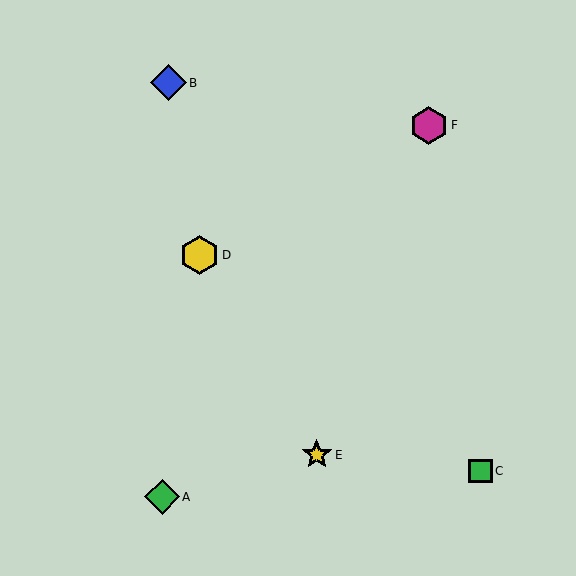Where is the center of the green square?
The center of the green square is at (480, 471).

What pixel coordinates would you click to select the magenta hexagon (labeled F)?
Click at (429, 125) to select the magenta hexagon F.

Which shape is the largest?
The yellow hexagon (labeled D) is the largest.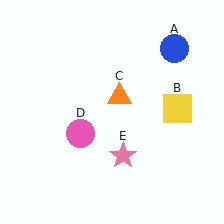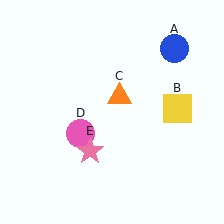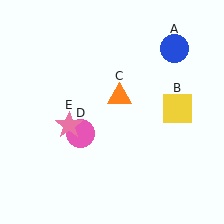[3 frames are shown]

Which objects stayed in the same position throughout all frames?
Blue circle (object A) and yellow square (object B) and orange triangle (object C) and pink circle (object D) remained stationary.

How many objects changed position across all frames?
1 object changed position: pink star (object E).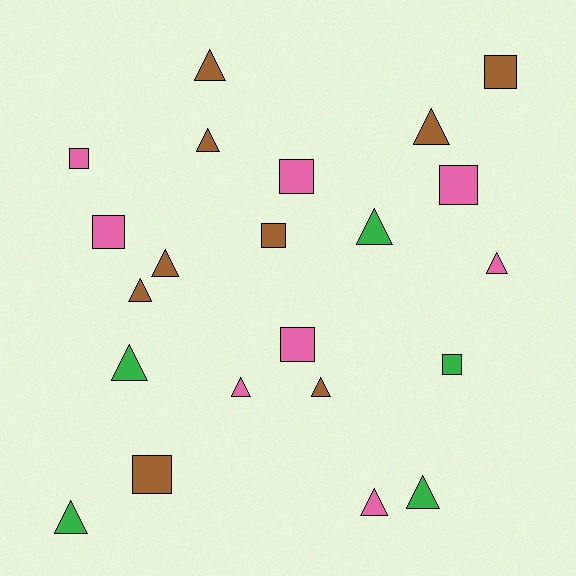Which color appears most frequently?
Brown, with 9 objects.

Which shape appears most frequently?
Triangle, with 13 objects.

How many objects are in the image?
There are 22 objects.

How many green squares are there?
There is 1 green square.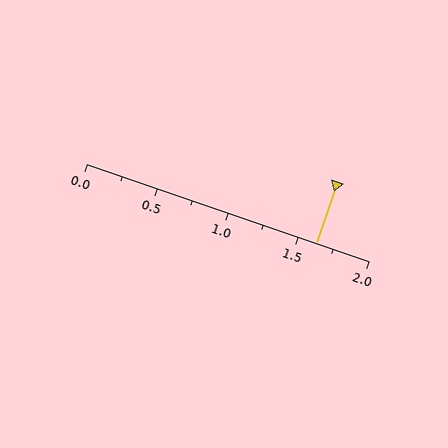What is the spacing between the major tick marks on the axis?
The major ticks are spaced 0.5 apart.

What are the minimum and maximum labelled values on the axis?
The axis runs from 0.0 to 2.0.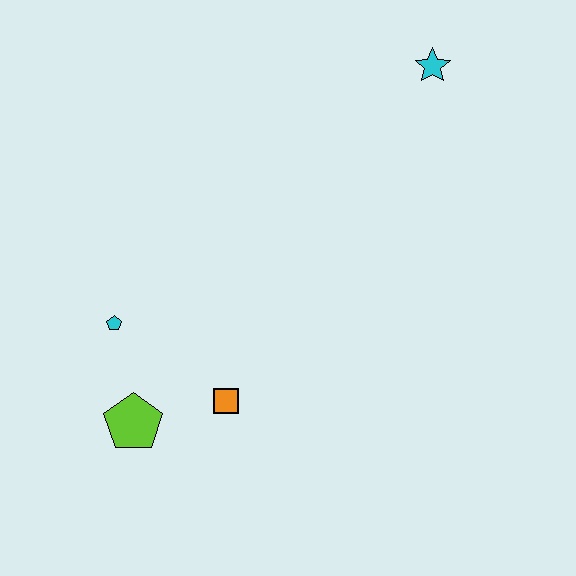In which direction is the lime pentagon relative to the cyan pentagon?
The lime pentagon is below the cyan pentagon.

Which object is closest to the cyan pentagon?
The lime pentagon is closest to the cyan pentagon.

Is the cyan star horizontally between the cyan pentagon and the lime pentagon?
No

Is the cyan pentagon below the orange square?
No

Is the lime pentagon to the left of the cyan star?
Yes